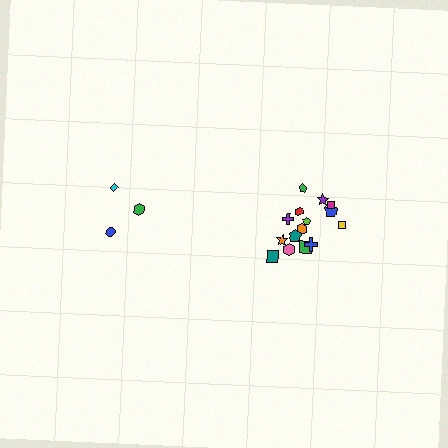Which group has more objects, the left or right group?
The right group.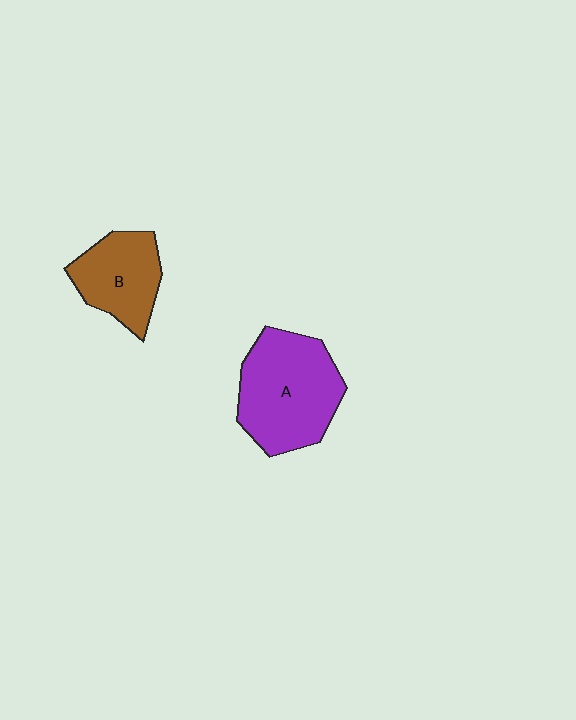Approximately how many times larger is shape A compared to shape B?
Approximately 1.5 times.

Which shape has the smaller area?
Shape B (brown).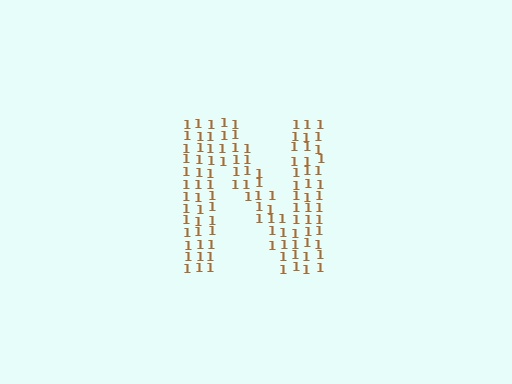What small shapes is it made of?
It is made of small digit 1's.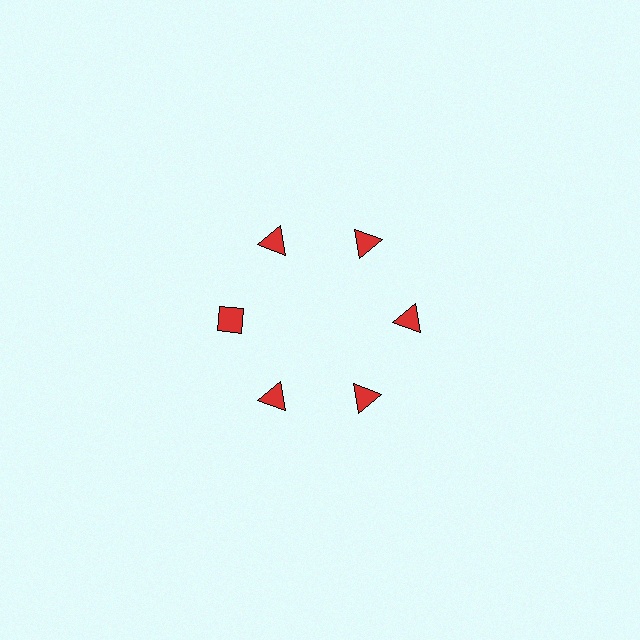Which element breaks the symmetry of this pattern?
The red diamond at roughly the 9 o'clock position breaks the symmetry. All other shapes are red triangles.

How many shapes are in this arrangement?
There are 6 shapes arranged in a ring pattern.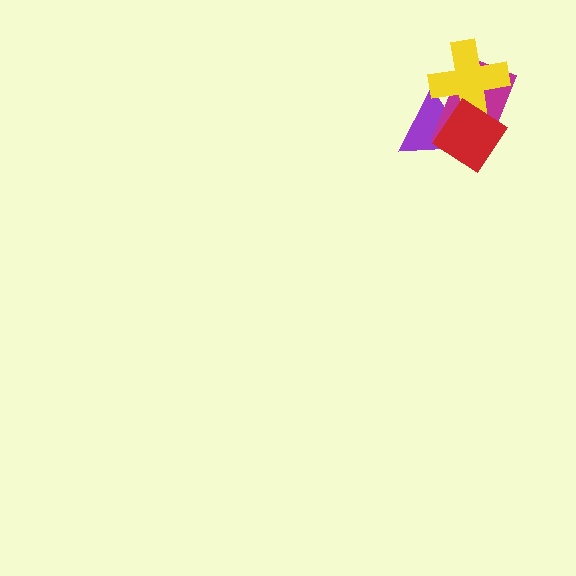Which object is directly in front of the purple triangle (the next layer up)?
The magenta rectangle is directly in front of the purple triangle.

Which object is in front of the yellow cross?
The red diamond is in front of the yellow cross.